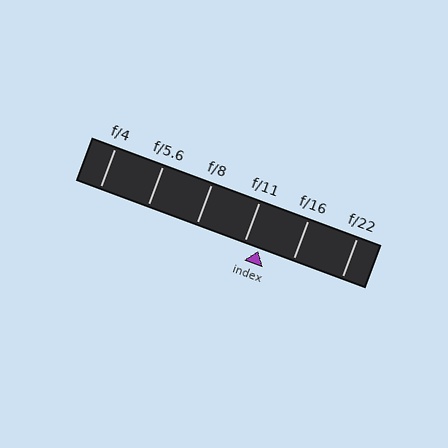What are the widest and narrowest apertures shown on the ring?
The widest aperture shown is f/4 and the narrowest is f/22.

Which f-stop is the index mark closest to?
The index mark is closest to f/11.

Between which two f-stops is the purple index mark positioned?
The index mark is between f/11 and f/16.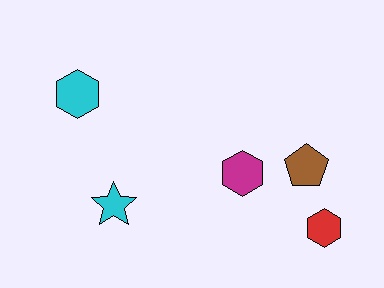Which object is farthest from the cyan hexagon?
The red hexagon is farthest from the cyan hexagon.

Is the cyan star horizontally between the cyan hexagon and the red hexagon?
Yes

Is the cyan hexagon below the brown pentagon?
No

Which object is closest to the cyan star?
The cyan hexagon is closest to the cyan star.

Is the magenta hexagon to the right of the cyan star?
Yes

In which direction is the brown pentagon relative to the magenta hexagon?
The brown pentagon is to the right of the magenta hexagon.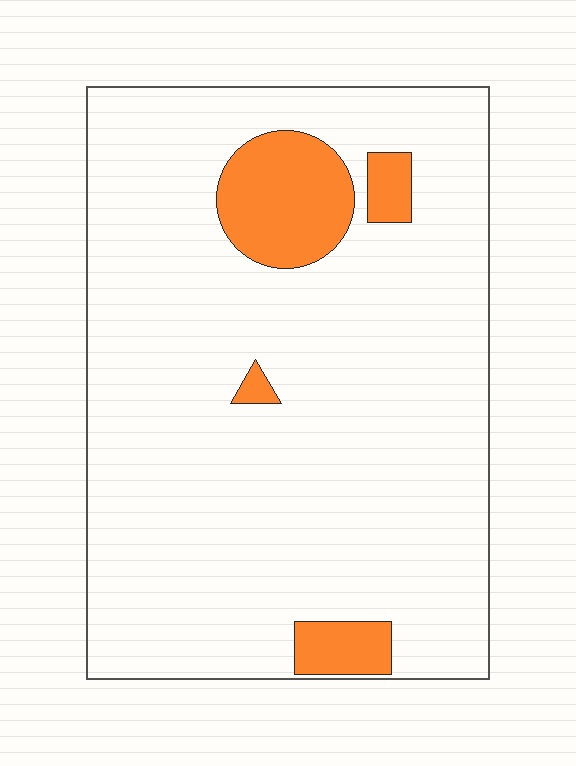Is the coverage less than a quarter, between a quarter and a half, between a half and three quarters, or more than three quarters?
Less than a quarter.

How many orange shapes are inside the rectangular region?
4.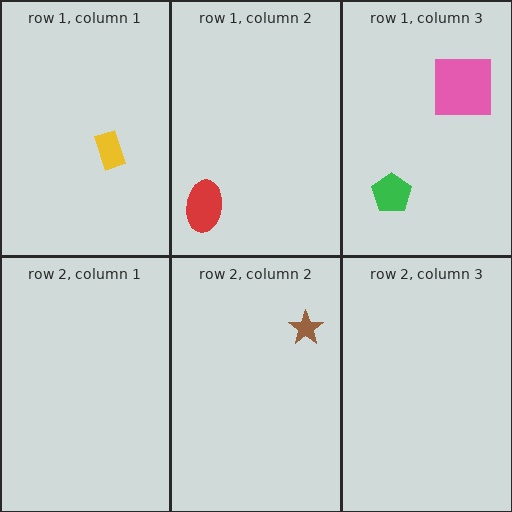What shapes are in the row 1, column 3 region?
The pink square, the green pentagon.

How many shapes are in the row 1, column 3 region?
2.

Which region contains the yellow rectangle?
The row 1, column 1 region.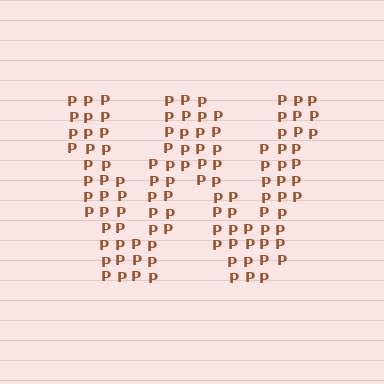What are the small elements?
The small elements are letter P's.